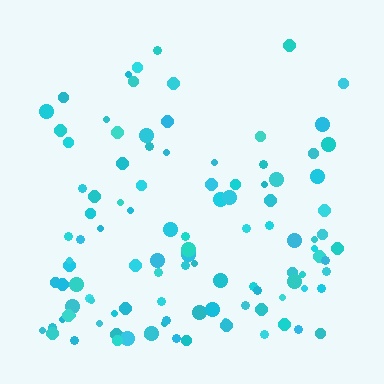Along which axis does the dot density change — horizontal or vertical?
Vertical.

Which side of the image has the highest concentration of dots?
The bottom.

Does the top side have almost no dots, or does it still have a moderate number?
Still a moderate number, just noticeably fewer than the bottom.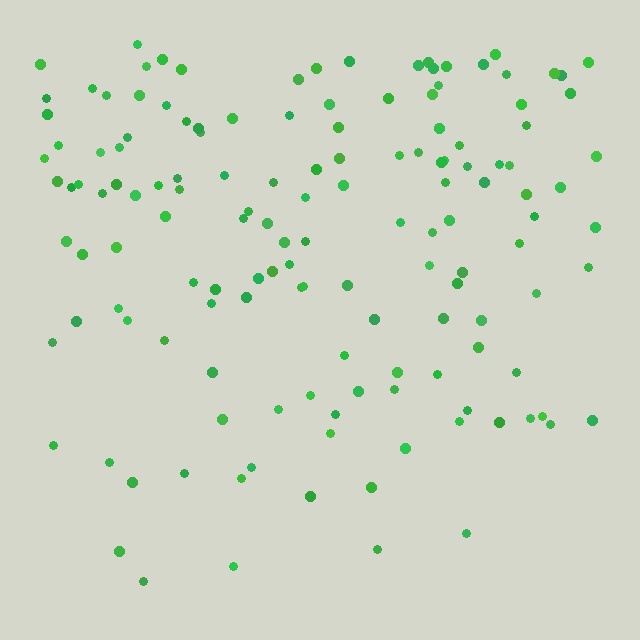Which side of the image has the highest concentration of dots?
The top.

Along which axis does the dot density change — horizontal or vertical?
Vertical.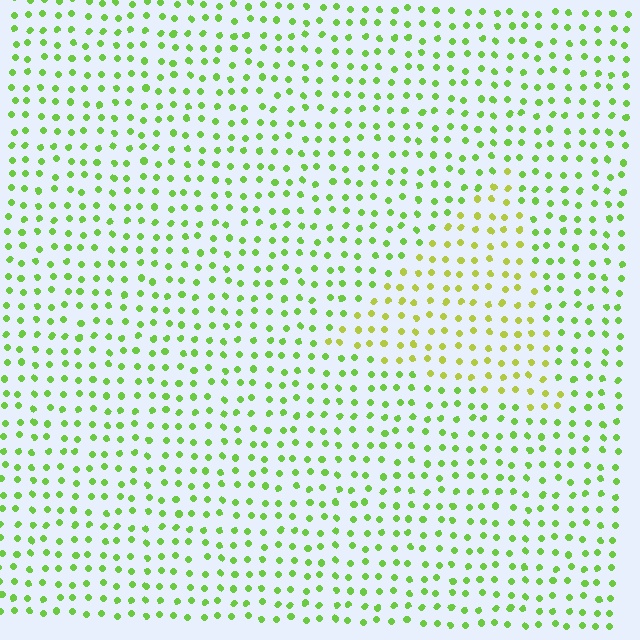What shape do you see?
I see a triangle.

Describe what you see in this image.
The image is filled with small lime elements in a uniform arrangement. A triangle-shaped region is visible where the elements are tinted to a slightly different hue, forming a subtle color boundary.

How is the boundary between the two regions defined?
The boundary is defined purely by a slight shift in hue (about 31 degrees). Spacing, size, and orientation are identical on both sides.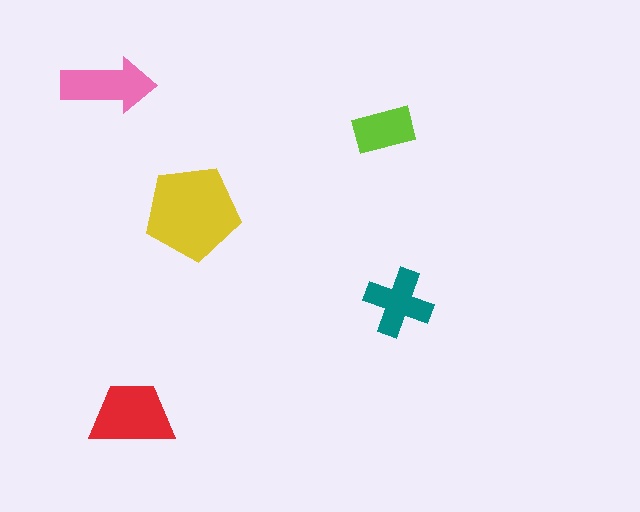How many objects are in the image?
There are 5 objects in the image.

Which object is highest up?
The pink arrow is topmost.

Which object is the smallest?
The lime rectangle.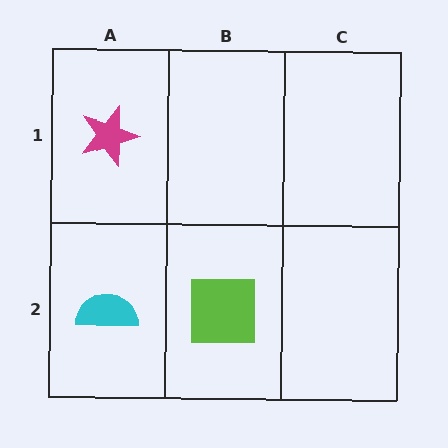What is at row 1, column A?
A magenta star.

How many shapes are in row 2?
2 shapes.